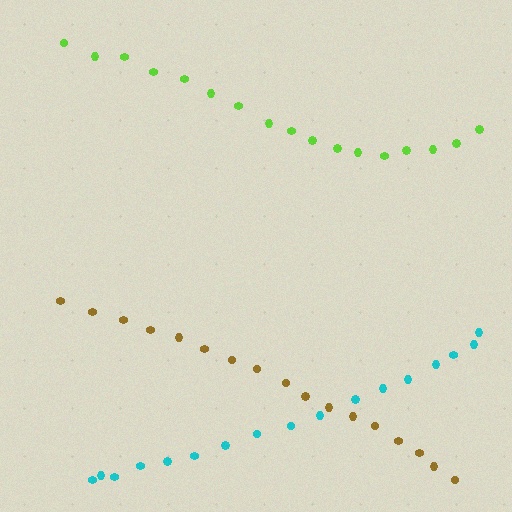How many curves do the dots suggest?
There are 3 distinct paths.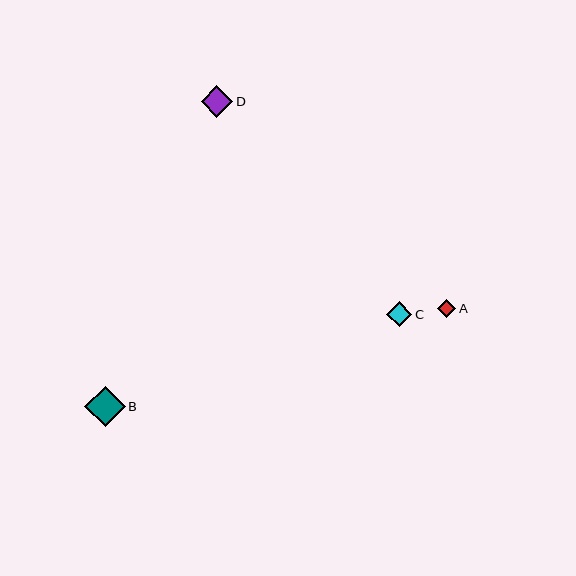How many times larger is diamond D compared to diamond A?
Diamond D is approximately 1.8 times the size of diamond A.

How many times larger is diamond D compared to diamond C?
Diamond D is approximately 1.2 times the size of diamond C.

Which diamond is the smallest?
Diamond A is the smallest with a size of approximately 18 pixels.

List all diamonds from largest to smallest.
From largest to smallest: B, D, C, A.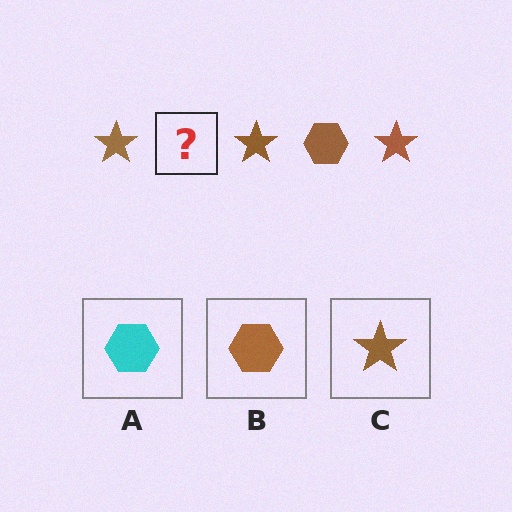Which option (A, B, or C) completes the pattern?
B.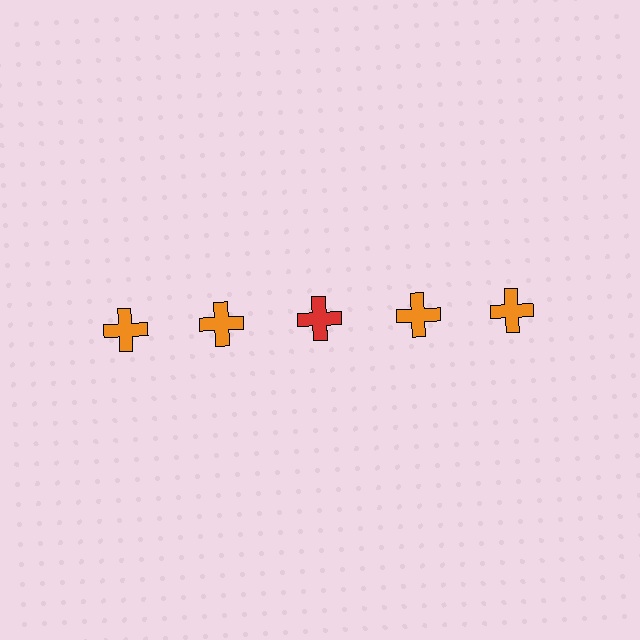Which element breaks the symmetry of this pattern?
The red cross in the top row, center column breaks the symmetry. All other shapes are orange crosses.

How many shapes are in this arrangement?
There are 5 shapes arranged in a grid pattern.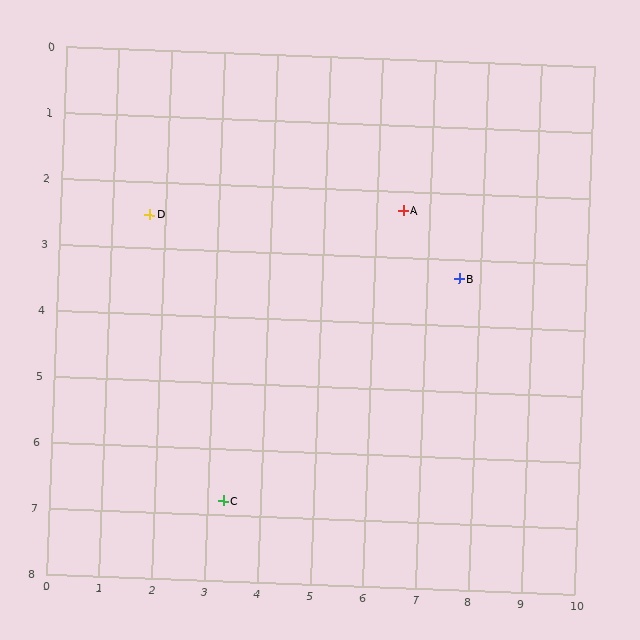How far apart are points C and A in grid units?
Points C and A are about 5.5 grid units apart.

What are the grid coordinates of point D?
Point D is at approximately (1.7, 2.5).